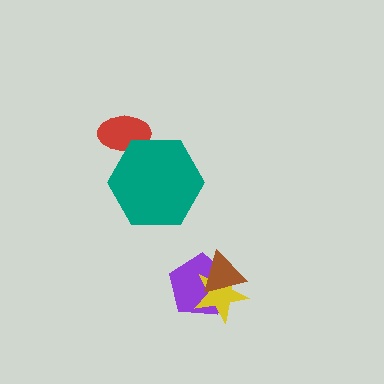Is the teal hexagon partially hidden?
No, no other shape covers it.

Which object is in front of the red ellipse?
The teal hexagon is in front of the red ellipse.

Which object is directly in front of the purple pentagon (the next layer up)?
The yellow star is directly in front of the purple pentagon.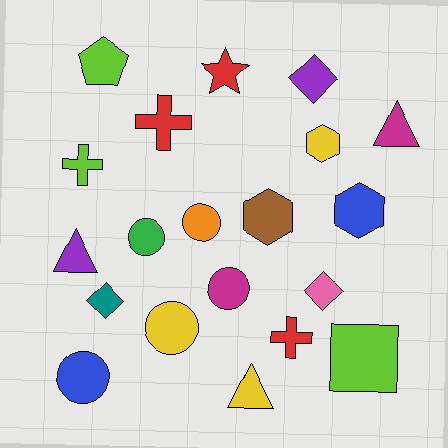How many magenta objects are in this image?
There are 2 magenta objects.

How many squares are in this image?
There is 1 square.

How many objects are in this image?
There are 20 objects.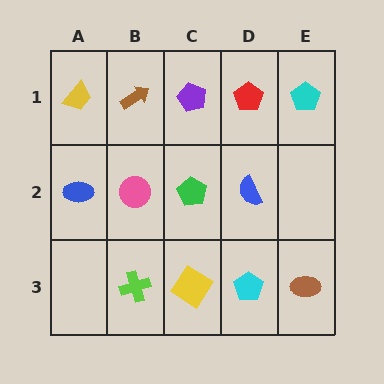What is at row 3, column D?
A cyan pentagon.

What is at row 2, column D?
A blue semicircle.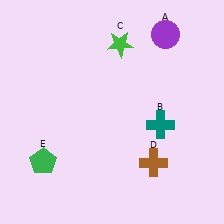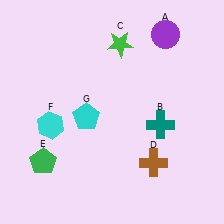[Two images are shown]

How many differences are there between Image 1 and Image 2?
There are 2 differences between the two images.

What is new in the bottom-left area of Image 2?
A cyan pentagon (G) was added in the bottom-left area of Image 2.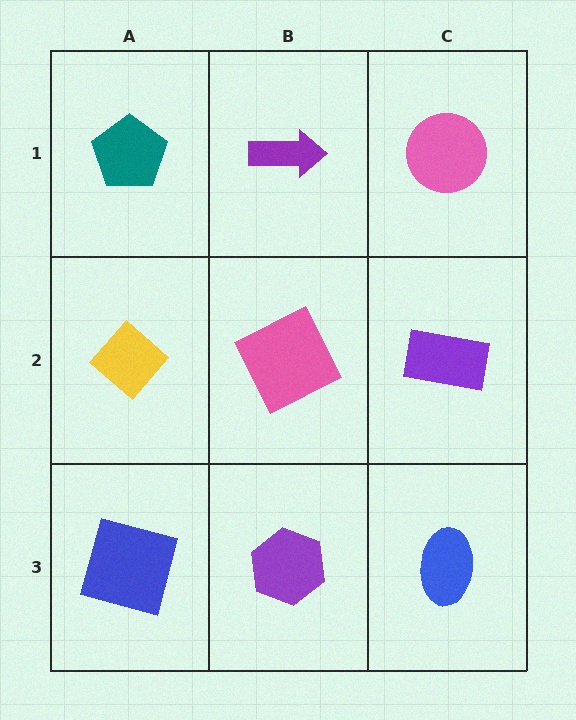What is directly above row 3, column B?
A pink square.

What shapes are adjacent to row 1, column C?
A purple rectangle (row 2, column C), a purple arrow (row 1, column B).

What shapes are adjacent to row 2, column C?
A pink circle (row 1, column C), a blue ellipse (row 3, column C), a pink square (row 2, column B).